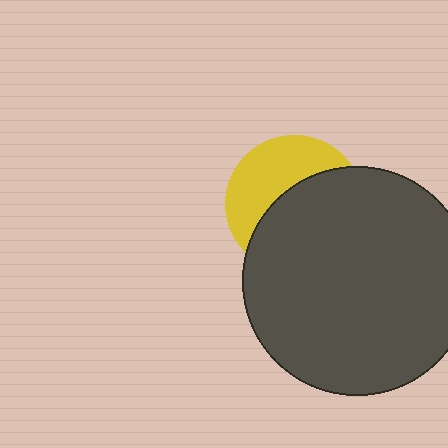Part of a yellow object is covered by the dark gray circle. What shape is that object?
It is a circle.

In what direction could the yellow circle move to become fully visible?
The yellow circle could move toward the upper-left. That would shift it out from behind the dark gray circle entirely.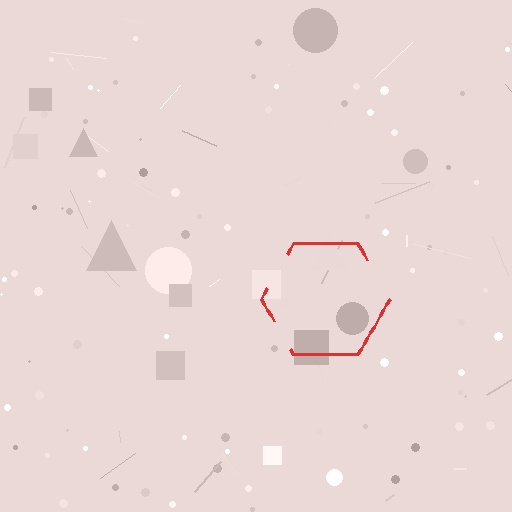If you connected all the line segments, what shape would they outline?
They would outline a hexagon.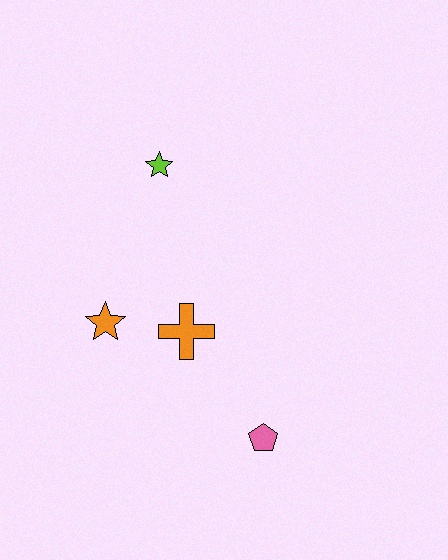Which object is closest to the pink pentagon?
The orange cross is closest to the pink pentagon.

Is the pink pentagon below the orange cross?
Yes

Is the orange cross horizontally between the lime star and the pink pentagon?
Yes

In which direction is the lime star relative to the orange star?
The lime star is above the orange star.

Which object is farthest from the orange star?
The pink pentagon is farthest from the orange star.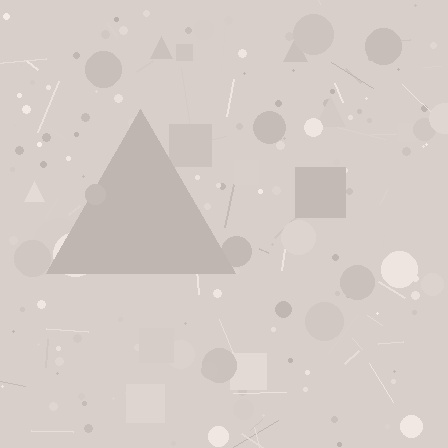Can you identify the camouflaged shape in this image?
The camouflaged shape is a triangle.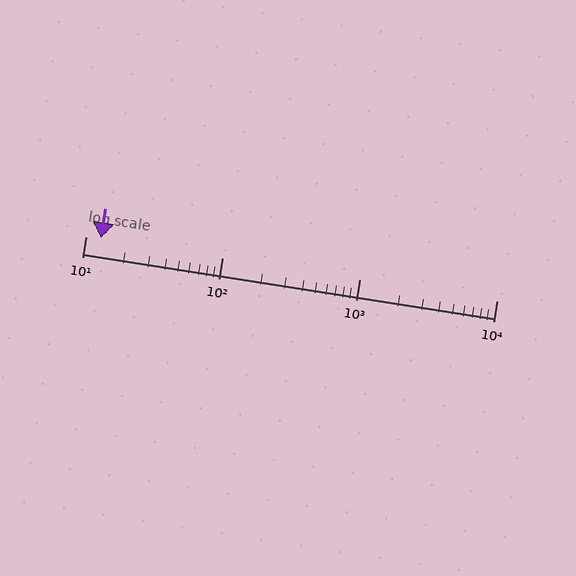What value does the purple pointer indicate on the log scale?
The pointer indicates approximately 13.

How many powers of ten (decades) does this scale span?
The scale spans 3 decades, from 10 to 10000.